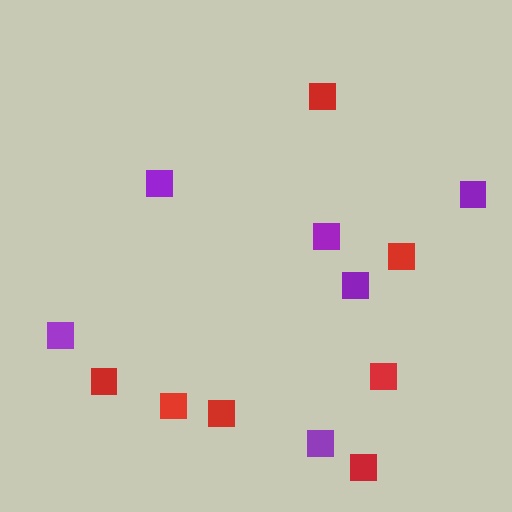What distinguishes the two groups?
There are 2 groups: one group of red squares (7) and one group of purple squares (6).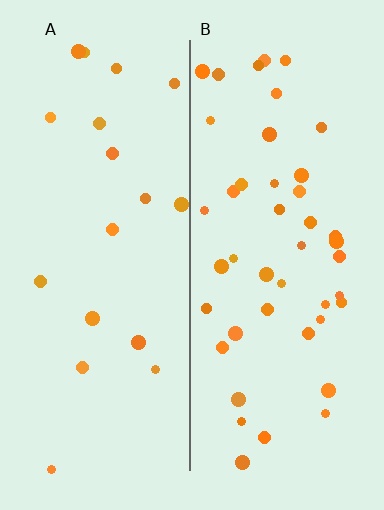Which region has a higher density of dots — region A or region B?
B (the right).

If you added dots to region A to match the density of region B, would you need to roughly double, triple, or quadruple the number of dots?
Approximately double.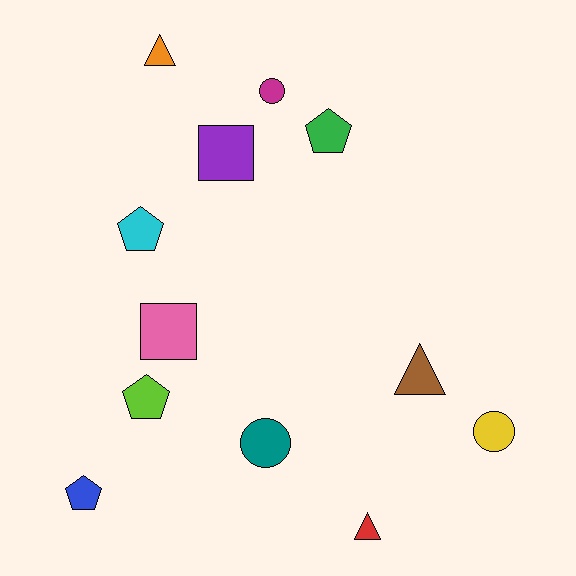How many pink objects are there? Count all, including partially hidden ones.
There is 1 pink object.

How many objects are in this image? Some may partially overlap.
There are 12 objects.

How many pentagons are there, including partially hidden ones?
There are 4 pentagons.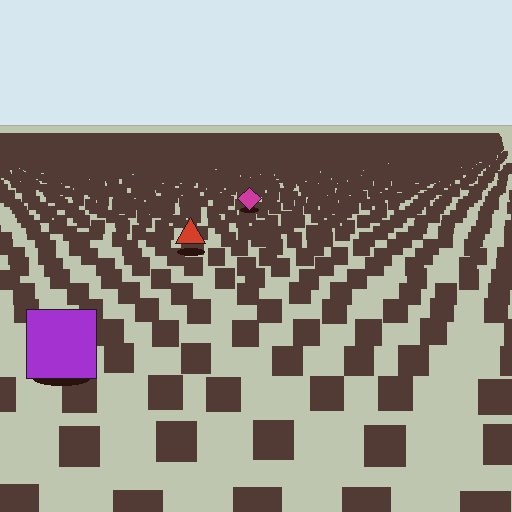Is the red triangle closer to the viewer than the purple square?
No. The purple square is closer — you can tell from the texture gradient: the ground texture is coarser near it.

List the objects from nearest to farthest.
From nearest to farthest: the purple square, the red triangle, the magenta diamond.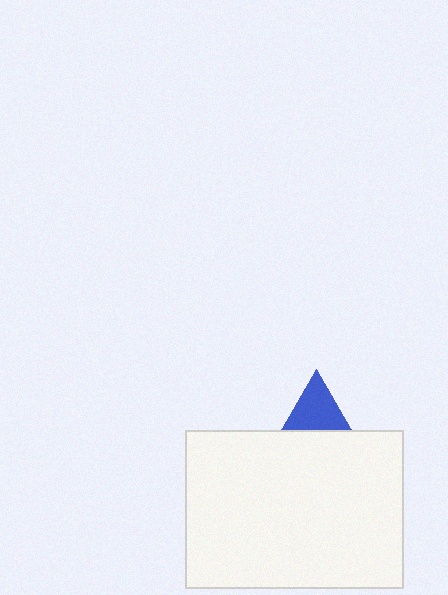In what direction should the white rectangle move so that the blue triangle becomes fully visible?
The white rectangle should move down. That is the shortest direction to clear the overlap and leave the blue triangle fully visible.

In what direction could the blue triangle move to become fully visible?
The blue triangle could move up. That would shift it out from behind the white rectangle entirely.